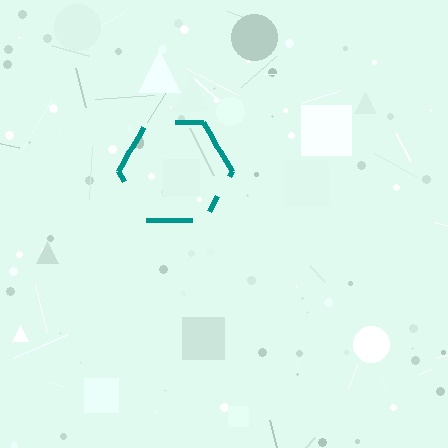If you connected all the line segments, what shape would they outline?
They would outline a hexagon.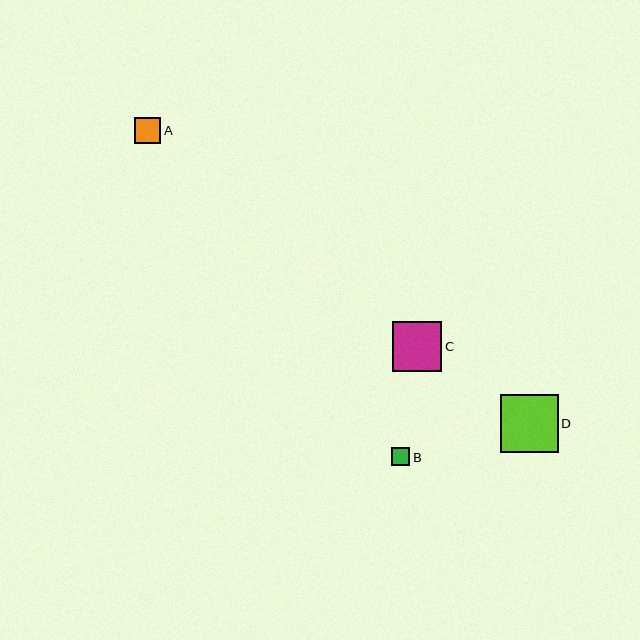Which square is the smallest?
Square B is the smallest with a size of approximately 18 pixels.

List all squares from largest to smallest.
From largest to smallest: D, C, A, B.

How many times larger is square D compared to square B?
Square D is approximately 3.2 times the size of square B.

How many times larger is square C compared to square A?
Square C is approximately 1.9 times the size of square A.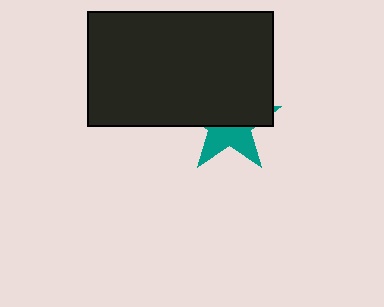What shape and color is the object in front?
The object in front is a black rectangle.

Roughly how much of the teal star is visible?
A small part of it is visible (roughly 40%).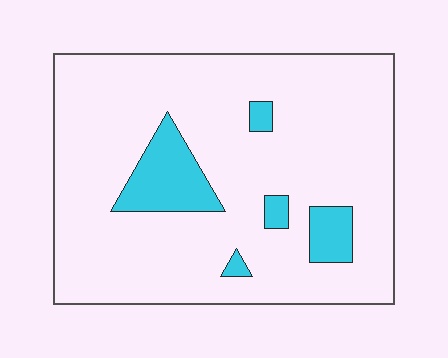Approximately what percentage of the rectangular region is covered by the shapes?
Approximately 10%.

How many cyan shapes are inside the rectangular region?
5.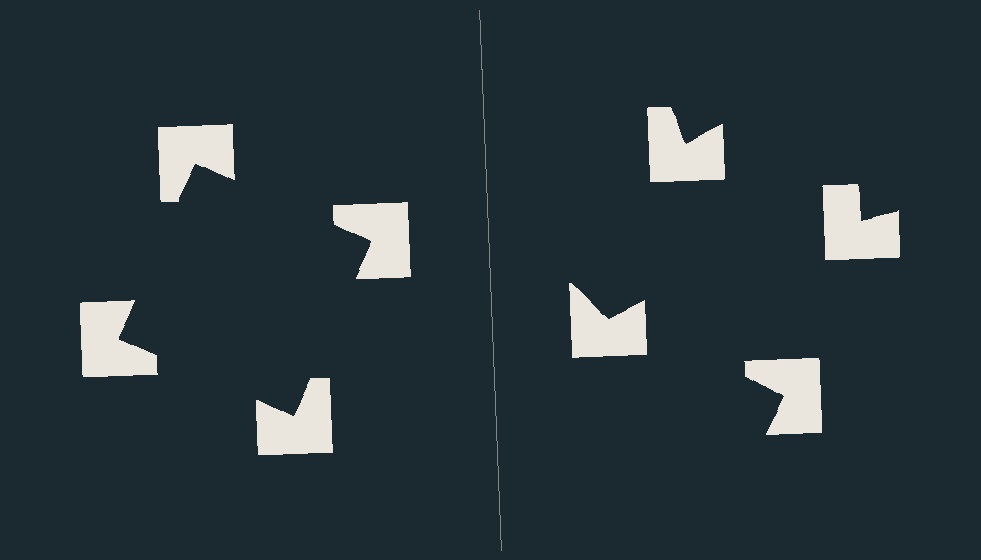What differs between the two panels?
The notched squares are positioned identically on both sides; only the wedge orientations differ. On the left they align to a square; on the right they are misaligned.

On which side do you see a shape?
An illusory square appears on the left side. On the right side the wedge cuts are rotated, so no coherent shape forms.